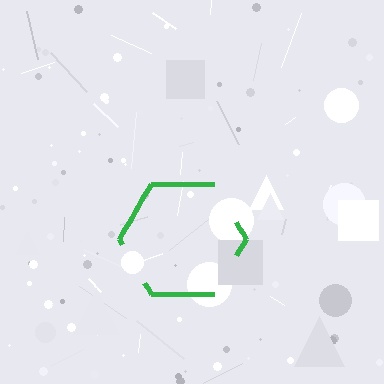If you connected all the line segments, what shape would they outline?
They would outline a hexagon.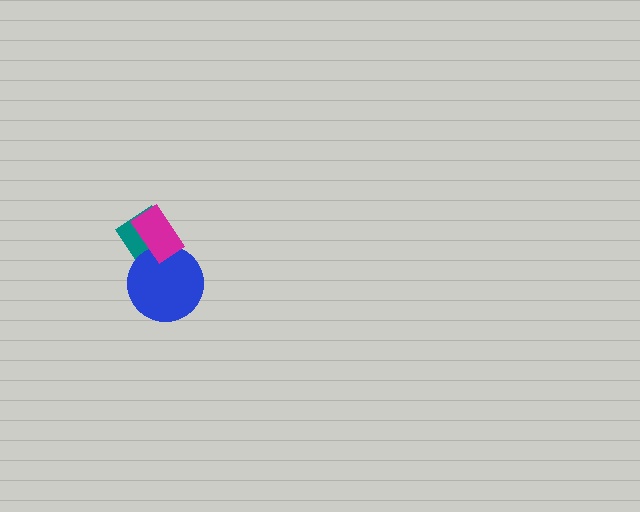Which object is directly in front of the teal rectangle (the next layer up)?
The blue circle is directly in front of the teal rectangle.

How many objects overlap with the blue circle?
2 objects overlap with the blue circle.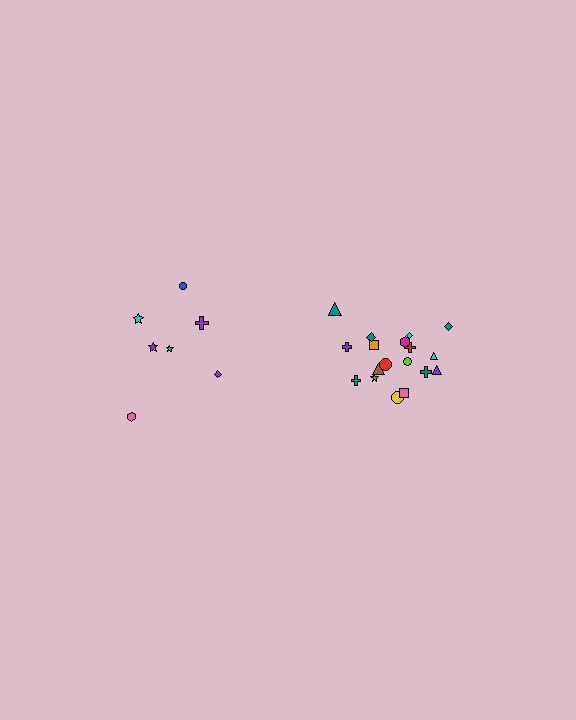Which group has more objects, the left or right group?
The right group.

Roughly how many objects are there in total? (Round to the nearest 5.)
Roughly 25 objects in total.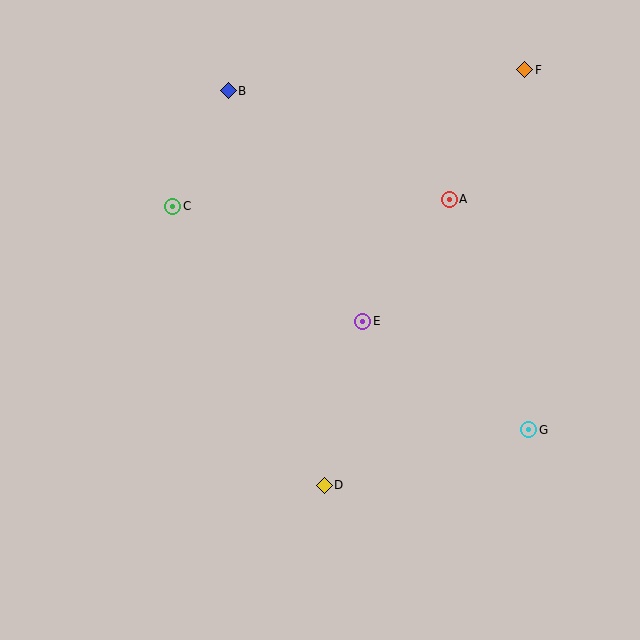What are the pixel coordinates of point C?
Point C is at (173, 206).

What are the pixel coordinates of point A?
Point A is at (449, 199).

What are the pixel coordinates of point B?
Point B is at (228, 91).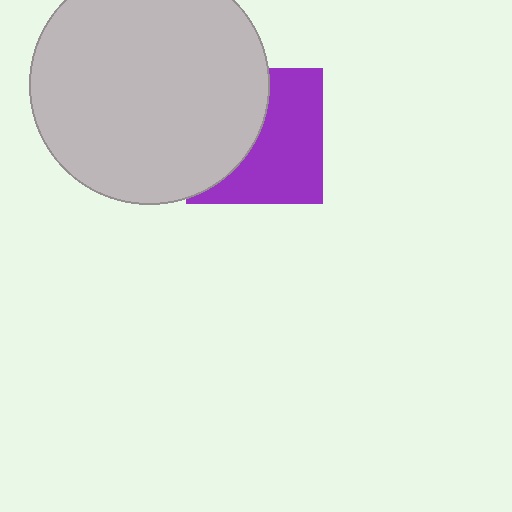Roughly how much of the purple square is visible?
About half of it is visible (roughly 54%).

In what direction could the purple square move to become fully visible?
The purple square could move right. That would shift it out from behind the light gray circle entirely.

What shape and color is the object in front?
The object in front is a light gray circle.